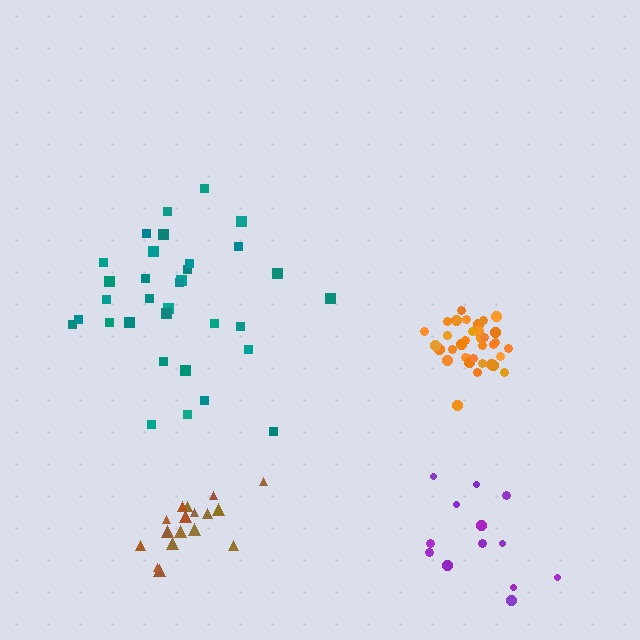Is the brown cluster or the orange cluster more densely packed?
Orange.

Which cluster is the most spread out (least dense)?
Purple.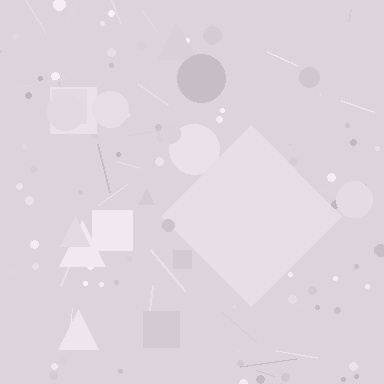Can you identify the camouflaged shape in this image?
The camouflaged shape is a diamond.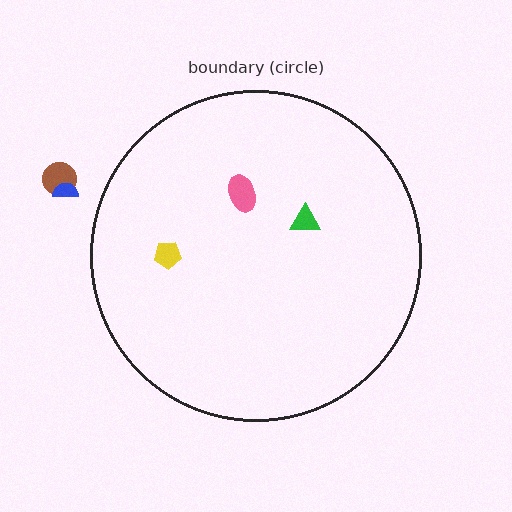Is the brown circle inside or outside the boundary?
Outside.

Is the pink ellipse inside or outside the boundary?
Inside.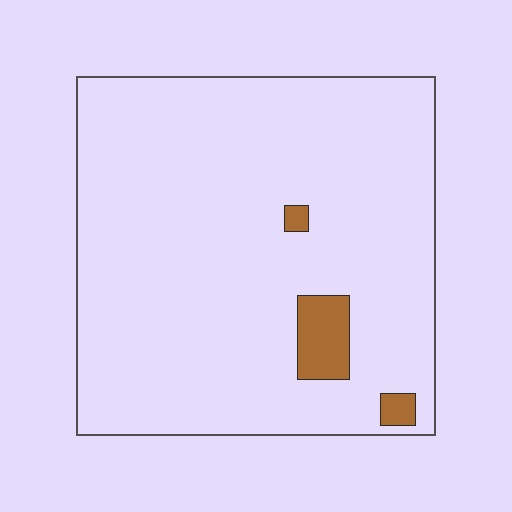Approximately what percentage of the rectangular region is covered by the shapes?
Approximately 5%.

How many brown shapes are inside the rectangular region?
3.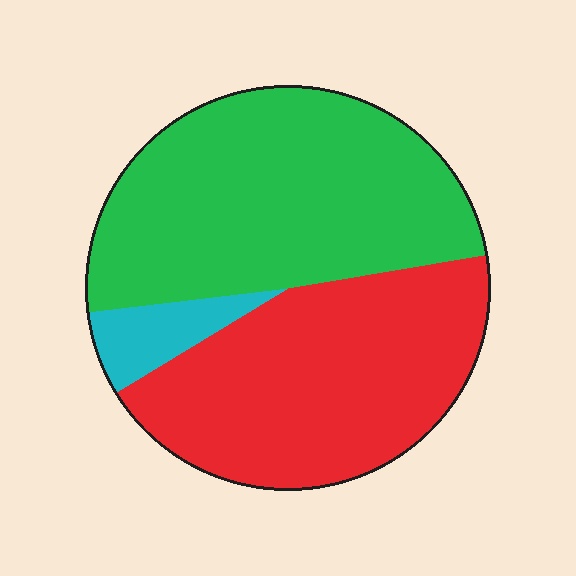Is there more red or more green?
Green.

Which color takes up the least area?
Cyan, at roughly 5%.